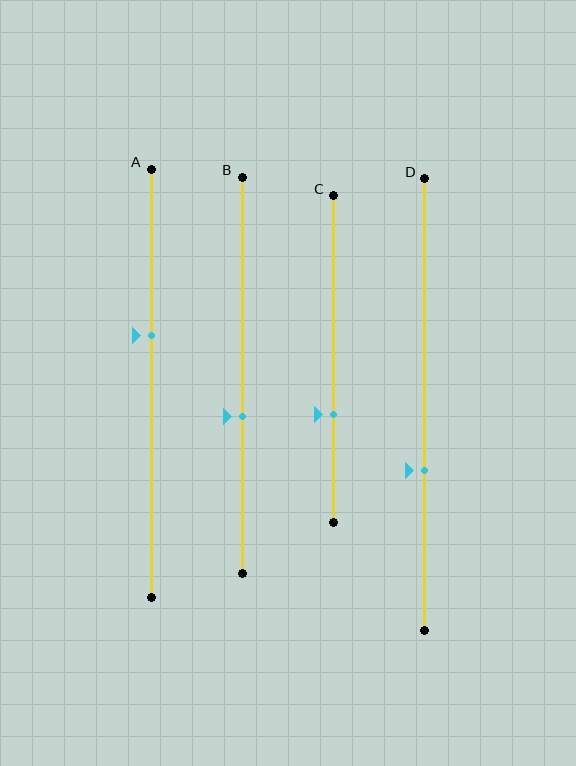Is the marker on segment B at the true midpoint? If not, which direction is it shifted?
No, the marker on segment B is shifted downward by about 10% of the segment length.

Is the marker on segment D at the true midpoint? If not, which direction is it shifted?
No, the marker on segment D is shifted downward by about 14% of the segment length.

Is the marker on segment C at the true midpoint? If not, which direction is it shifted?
No, the marker on segment C is shifted downward by about 17% of the segment length.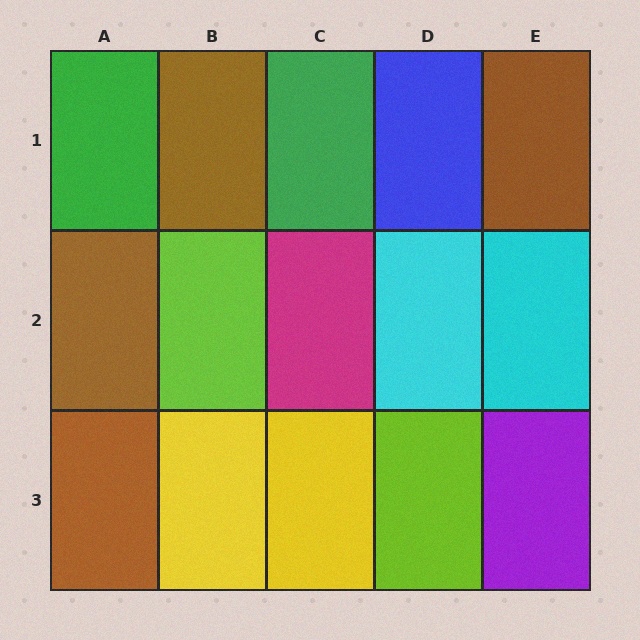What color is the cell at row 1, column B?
Brown.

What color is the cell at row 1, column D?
Blue.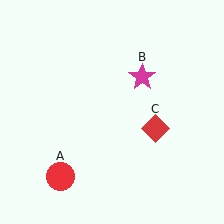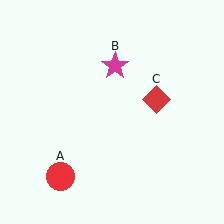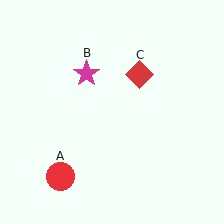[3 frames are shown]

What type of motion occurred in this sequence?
The magenta star (object B), red diamond (object C) rotated counterclockwise around the center of the scene.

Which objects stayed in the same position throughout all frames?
Red circle (object A) remained stationary.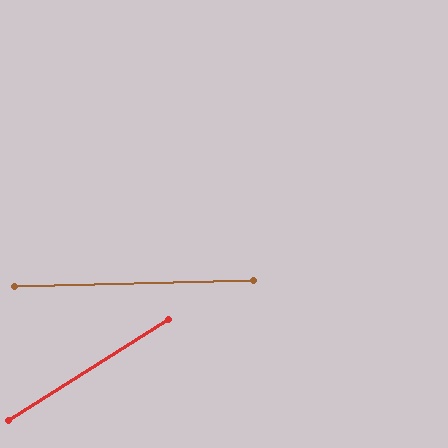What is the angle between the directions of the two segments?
Approximately 31 degrees.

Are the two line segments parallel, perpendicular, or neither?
Neither parallel nor perpendicular — they differ by about 31°.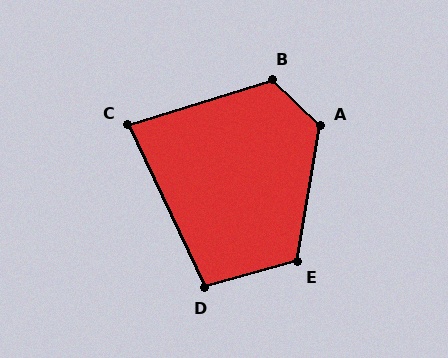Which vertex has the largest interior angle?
A, at approximately 124 degrees.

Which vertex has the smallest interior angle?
C, at approximately 82 degrees.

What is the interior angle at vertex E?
Approximately 115 degrees (obtuse).